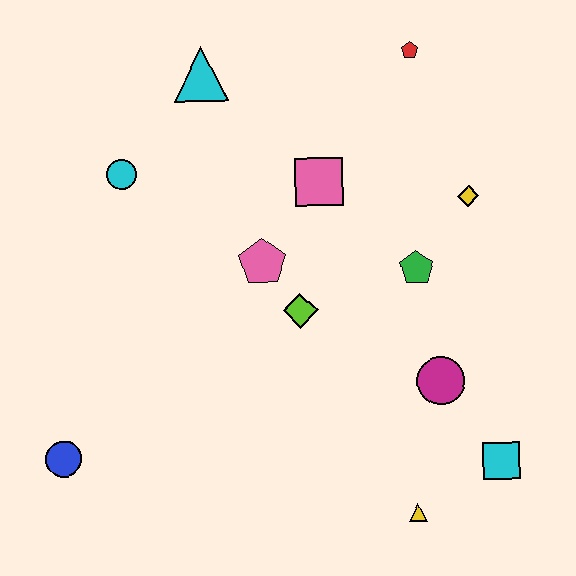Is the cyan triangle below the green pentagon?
No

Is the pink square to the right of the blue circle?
Yes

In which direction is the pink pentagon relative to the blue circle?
The pink pentagon is to the right of the blue circle.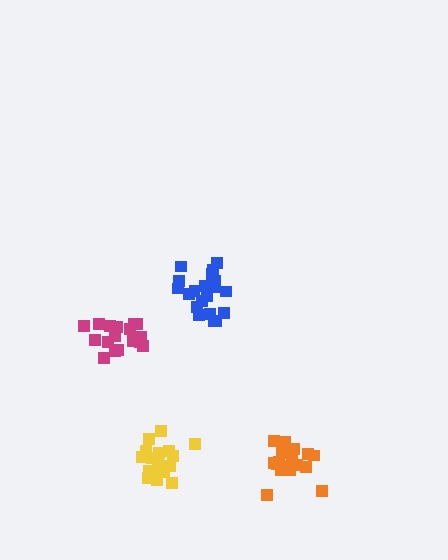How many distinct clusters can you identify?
There are 4 distinct clusters.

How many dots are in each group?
Group 1: 20 dots, Group 2: 19 dots, Group 3: 18 dots, Group 4: 17 dots (74 total).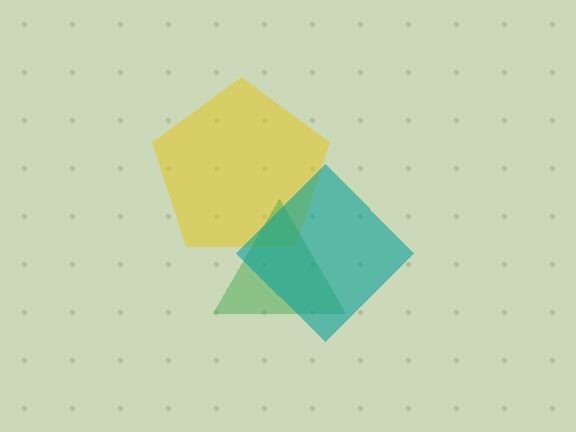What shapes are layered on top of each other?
The layered shapes are: a yellow pentagon, a green triangle, a teal diamond.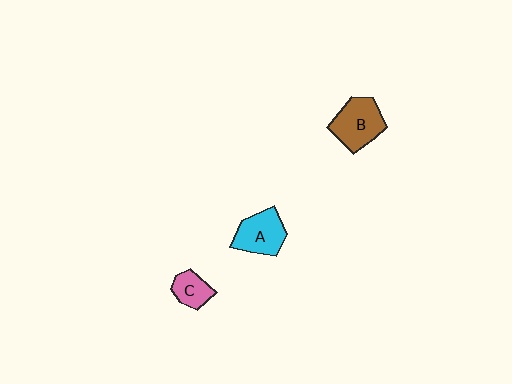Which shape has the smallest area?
Shape C (pink).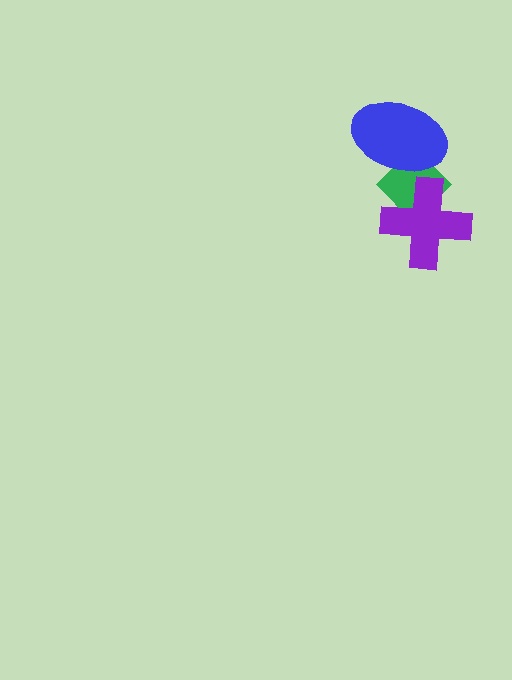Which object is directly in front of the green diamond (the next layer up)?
The purple cross is directly in front of the green diamond.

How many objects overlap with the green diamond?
2 objects overlap with the green diamond.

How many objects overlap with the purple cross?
1 object overlaps with the purple cross.